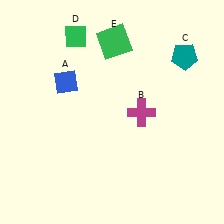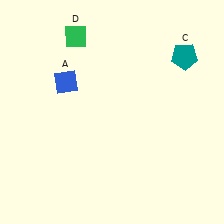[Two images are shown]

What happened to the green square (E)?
The green square (E) was removed in Image 2. It was in the top-right area of Image 1.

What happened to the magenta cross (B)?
The magenta cross (B) was removed in Image 2. It was in the bottom-right area of Image 1.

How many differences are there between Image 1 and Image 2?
There are 2 differences between the two images.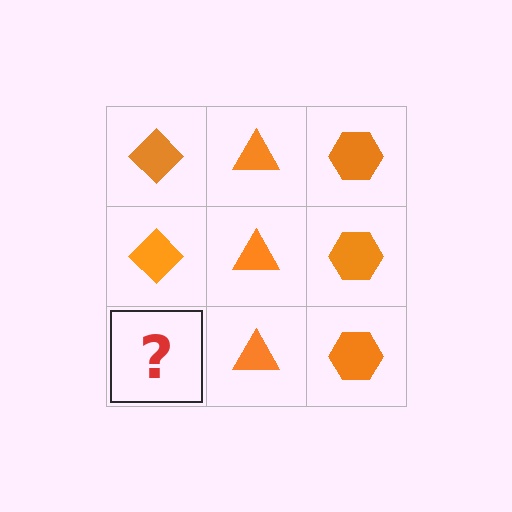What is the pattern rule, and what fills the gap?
The rule is that each column has a consistent shape. The gap should be filled with an orange diamond.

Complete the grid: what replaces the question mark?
The question mark should be replaced with an orange diamond.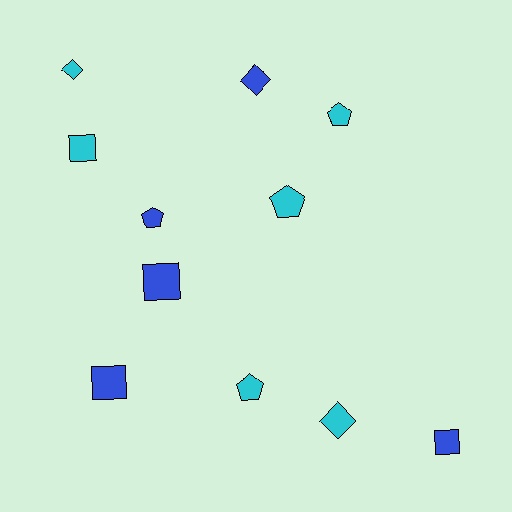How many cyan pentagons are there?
There are 3 cyan pentagons.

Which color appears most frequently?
Cyan, with 6 objects.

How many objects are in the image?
There are 11 objects.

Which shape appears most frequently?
Square, with 4 objects.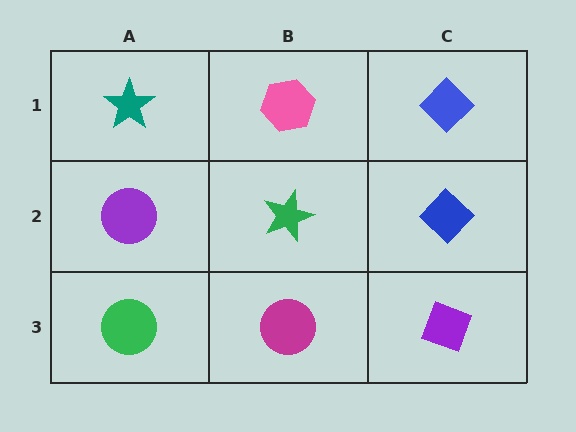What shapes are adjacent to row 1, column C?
A blue diamond (row 2, column C), a pink hexagon (row 1, column B).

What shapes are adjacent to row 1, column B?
A green star (row 2, column B), a teal star (row 1, column A), a blue diamond (row 1, column C).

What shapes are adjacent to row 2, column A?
A teal star (row 1, column A), a green circle (row 3, column A), a green star (row 2, column B).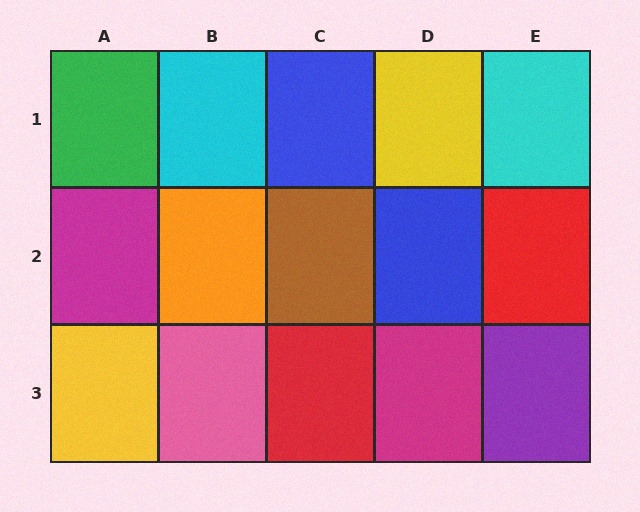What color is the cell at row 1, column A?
Green.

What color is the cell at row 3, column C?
Red.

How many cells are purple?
1 cell is purple.